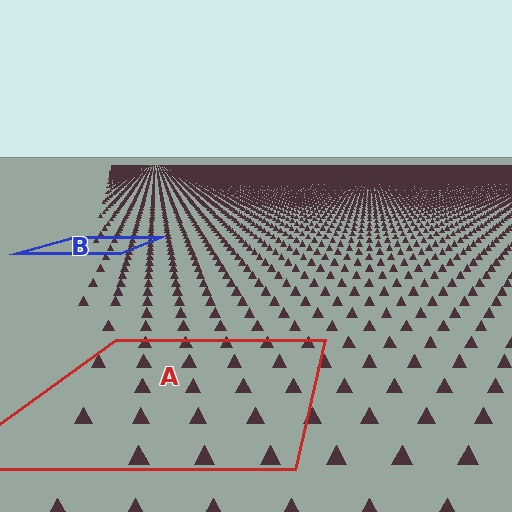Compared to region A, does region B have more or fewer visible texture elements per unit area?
Region B has more texture elements per unit area — they are packed more densely because it is farther away.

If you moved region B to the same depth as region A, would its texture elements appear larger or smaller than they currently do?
They would appear larger. At a closer depth, the same texture elements are projected at a bigger on-screen size.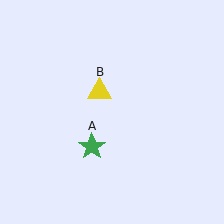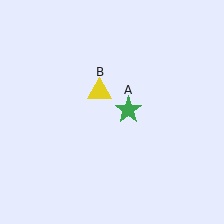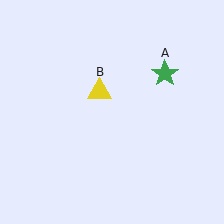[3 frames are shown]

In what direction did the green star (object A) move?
The green star (object A) moved up and to the right.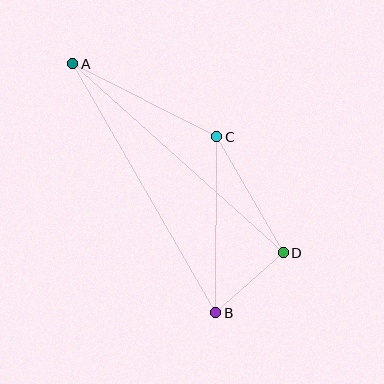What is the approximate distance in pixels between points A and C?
The distance between A and C is approximately 161 pixels.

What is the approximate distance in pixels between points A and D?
The distance between A and D is approximately 283 pixels.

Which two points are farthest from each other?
Points A and B are farthest from each other.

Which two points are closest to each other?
Points B and D are closest to each other.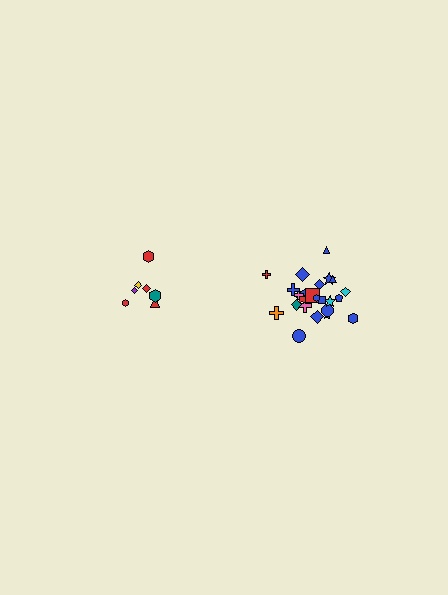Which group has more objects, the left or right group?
The right group.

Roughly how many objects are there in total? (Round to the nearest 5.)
Roughly 30 objects in total.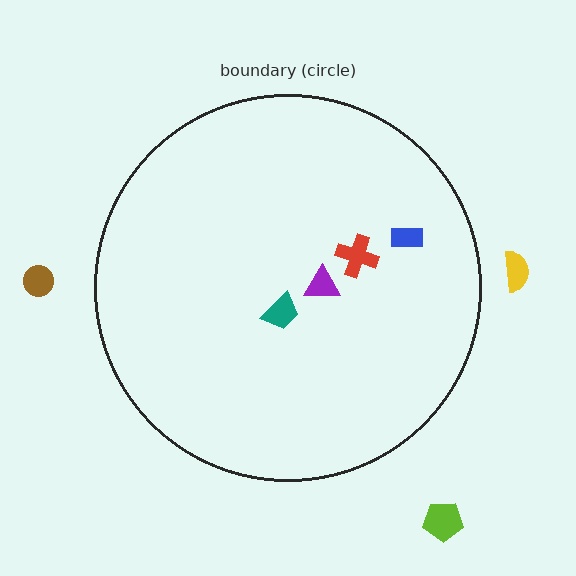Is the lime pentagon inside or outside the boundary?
Outside.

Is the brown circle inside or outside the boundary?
Outside.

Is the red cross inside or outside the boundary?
Inside.